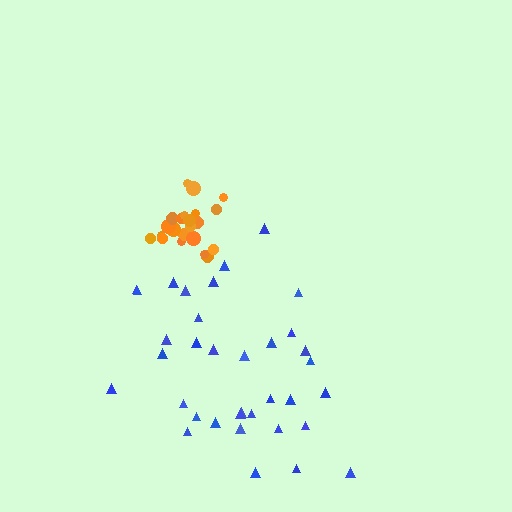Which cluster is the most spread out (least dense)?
Blue.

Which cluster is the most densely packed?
Orange.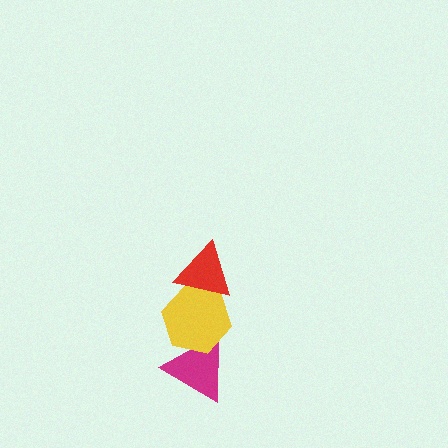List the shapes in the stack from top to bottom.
From top to bottom: the red triangle, the yellow hexagon, the magenta triangle.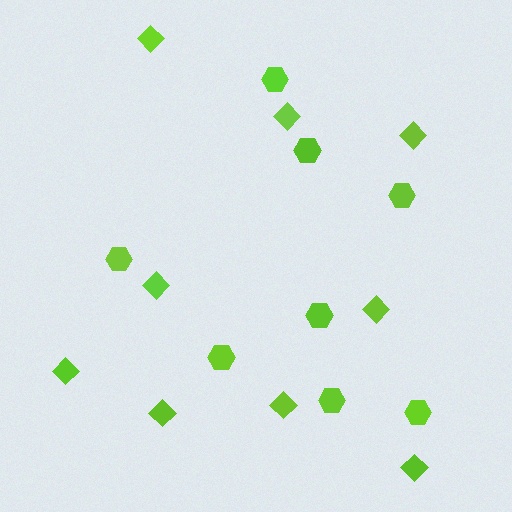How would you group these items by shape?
There are 2 groups: one group of hexagons (8) and one group of diamonds (9).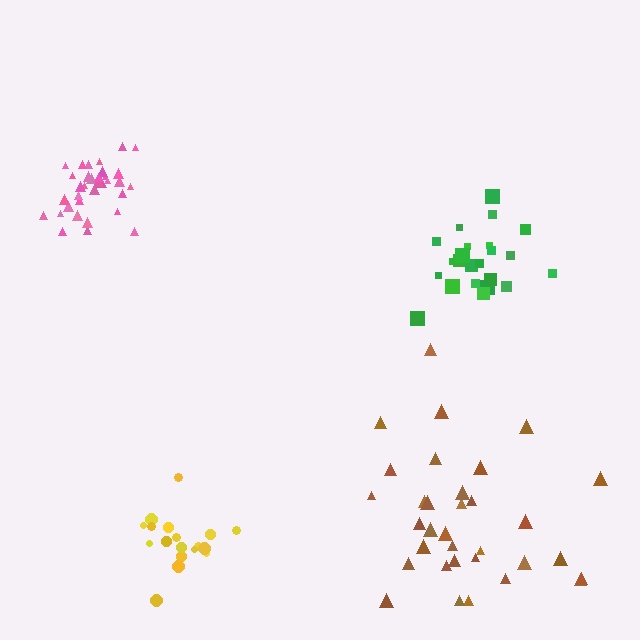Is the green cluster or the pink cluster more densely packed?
Pink.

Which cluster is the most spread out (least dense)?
Brown.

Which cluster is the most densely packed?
Pink.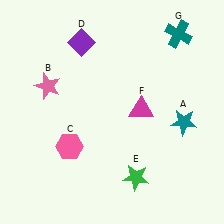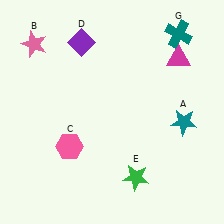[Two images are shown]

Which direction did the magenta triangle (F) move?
The magenta triangle (F) moved up.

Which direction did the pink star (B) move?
The pink star (B) moved up.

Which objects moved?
The objects that moved are: the pink star (B), the magenta triangle (F).